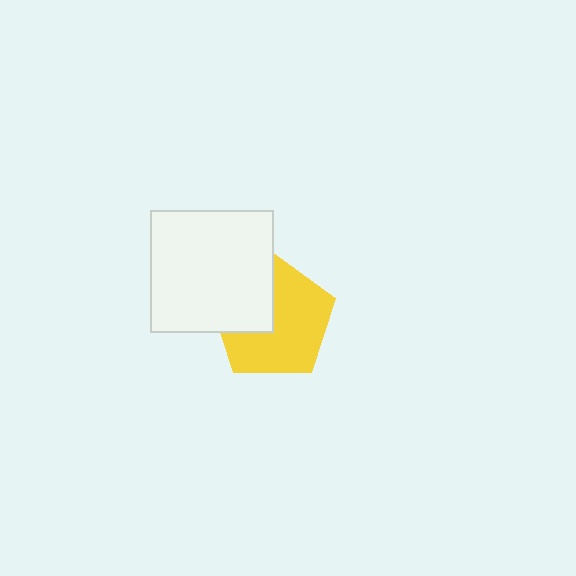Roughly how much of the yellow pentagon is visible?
Most of it is visible (roughly 66%).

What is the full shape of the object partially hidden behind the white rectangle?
The partially hidden object is a yellow pentagon.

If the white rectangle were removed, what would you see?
You would see the complete yellow pentagon.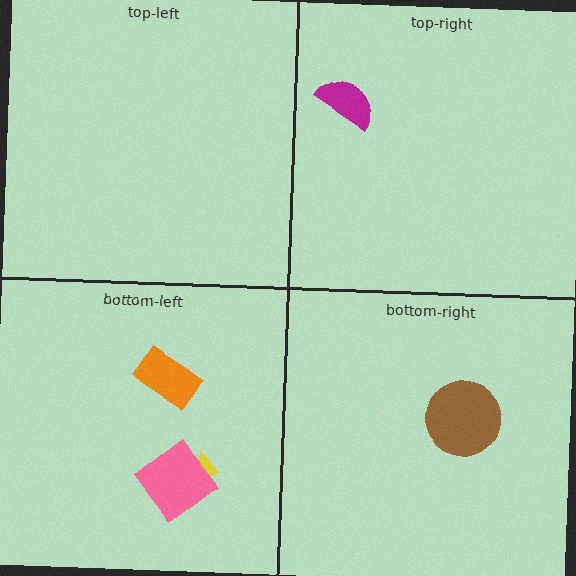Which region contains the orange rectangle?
The bottom-left region.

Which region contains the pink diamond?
The bottom-left region.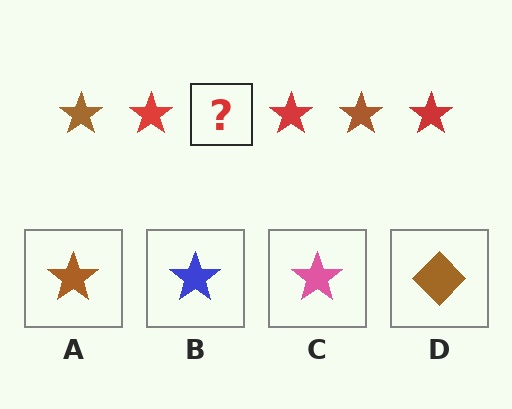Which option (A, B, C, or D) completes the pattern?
A.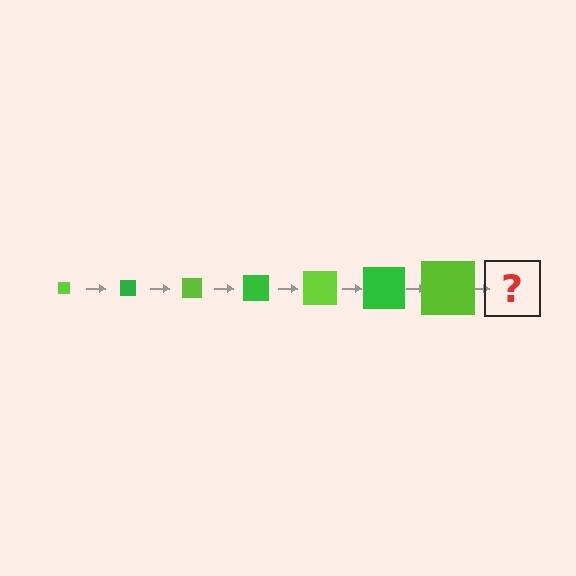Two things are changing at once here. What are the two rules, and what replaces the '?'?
The two rules are that the square grows larger each step and the color cycles through lime and green. The '?' should be a green square, larger than the previous one.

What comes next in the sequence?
The next element should be a green square, larger than the previous one.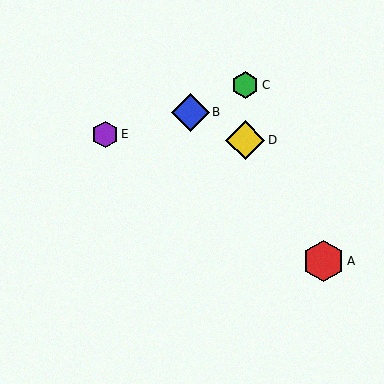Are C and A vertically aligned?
No, C is at x≈245 and A is at x≈323.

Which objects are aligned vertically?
Objects C, D are aligned vertically.